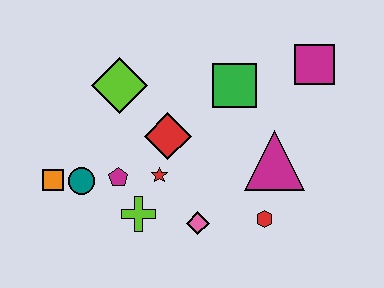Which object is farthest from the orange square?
The magenta square is farthest from the orange square.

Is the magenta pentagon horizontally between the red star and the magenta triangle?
No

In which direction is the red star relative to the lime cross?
The red star is above the lime cross.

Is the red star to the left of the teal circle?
No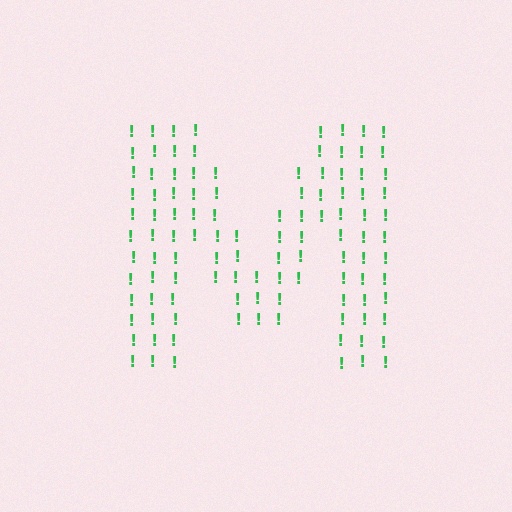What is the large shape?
The large shape is the letter M.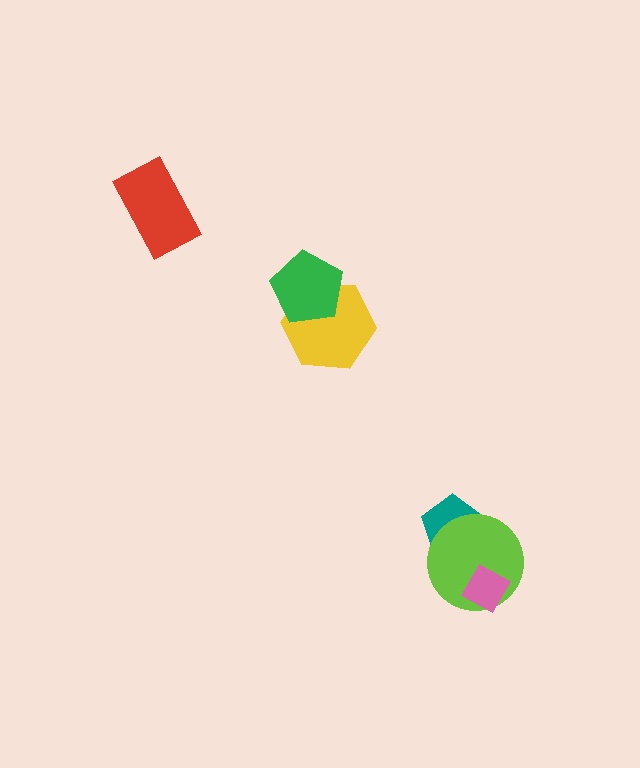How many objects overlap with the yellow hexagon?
1 object overlaps with the yellow hexagon.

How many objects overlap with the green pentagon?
1 object overlaps with the green pentagon.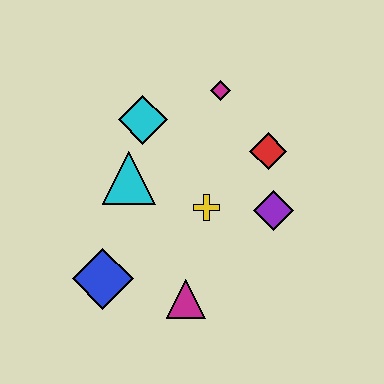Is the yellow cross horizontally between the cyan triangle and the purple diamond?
Yes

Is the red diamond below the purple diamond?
No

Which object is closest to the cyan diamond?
The cyan triangle is closest to the cyan diamond.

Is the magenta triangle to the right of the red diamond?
No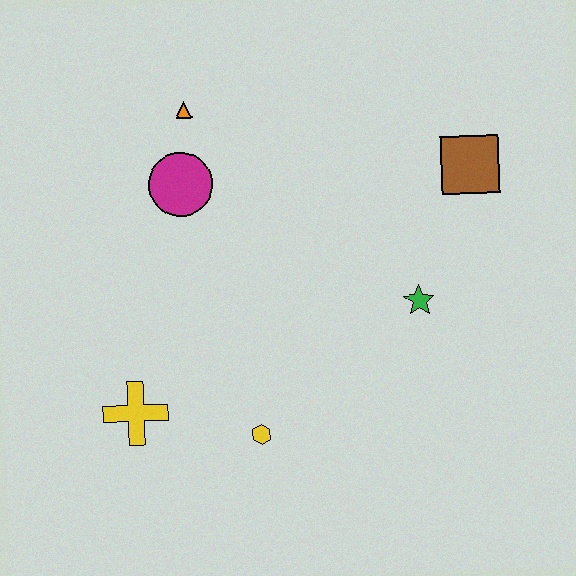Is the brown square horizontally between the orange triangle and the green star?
No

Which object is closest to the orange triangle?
The magenta circle is closest to the orange triangle.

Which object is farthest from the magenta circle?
The brown square is farthest from the magenta circle.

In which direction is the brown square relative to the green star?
The brown square is above the green star.